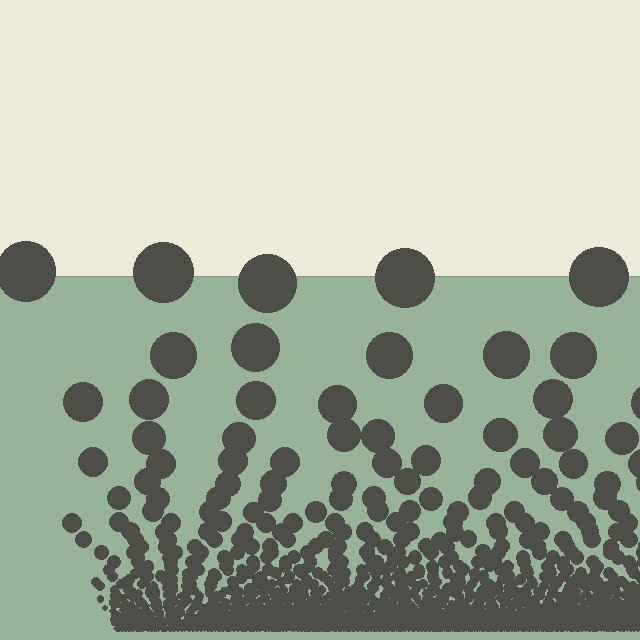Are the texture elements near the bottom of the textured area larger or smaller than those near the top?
Smaller. The gradient is inverted — elements near the bottom are smaller and denser.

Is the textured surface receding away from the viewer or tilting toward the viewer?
The surface appears to tilt toward the viewer. Texture elements get larger and sparser toward the top.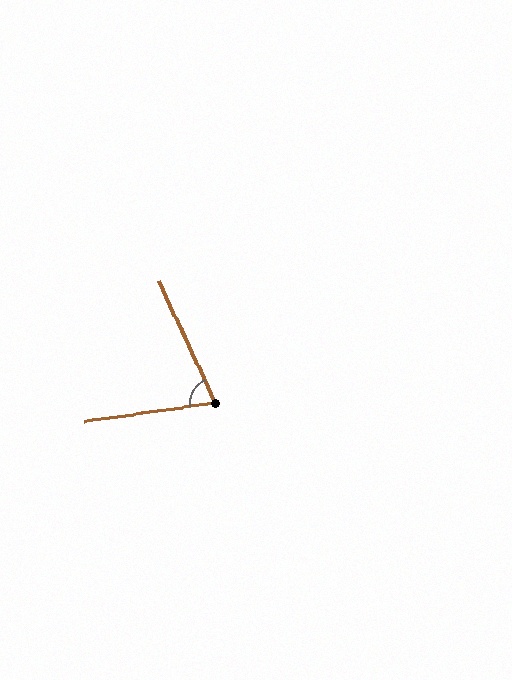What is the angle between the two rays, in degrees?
Approximately 73 degrees.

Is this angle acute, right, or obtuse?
It is acute.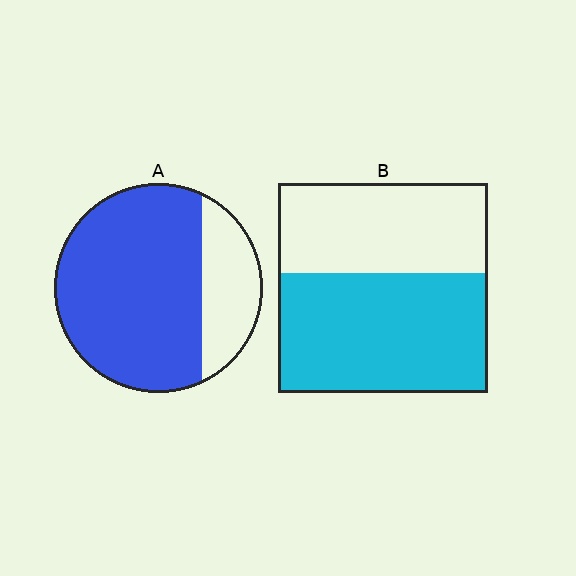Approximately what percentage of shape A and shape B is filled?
A is approximately 75% and B is approximately 55%.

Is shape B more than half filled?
Yes.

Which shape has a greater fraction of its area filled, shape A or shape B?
Shape A.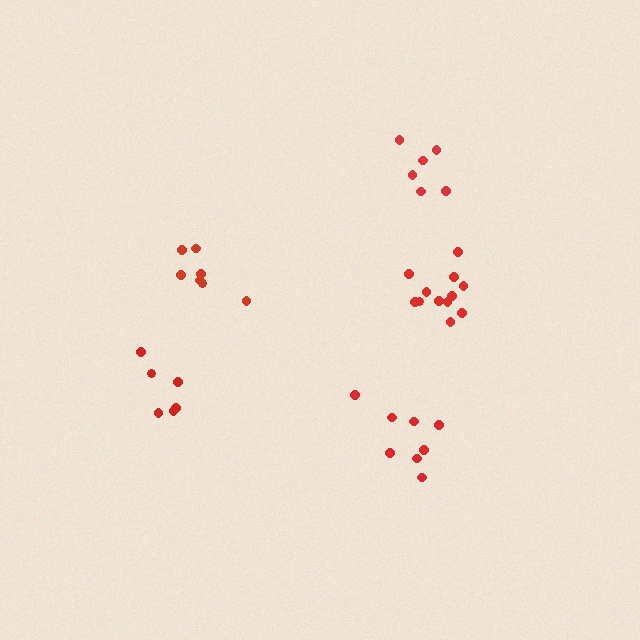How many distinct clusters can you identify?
There are 5 distinct clusters.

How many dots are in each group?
Group 1: 8 dots, Group 2: 6 dots, Group 3: 7 dots, Group 4: 12 dots, Group 5: 6 dots (39 total).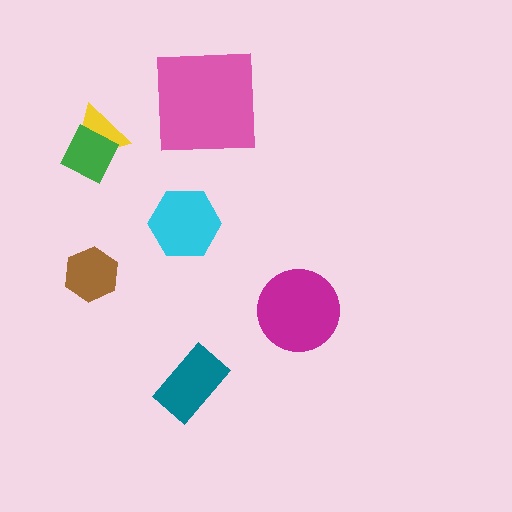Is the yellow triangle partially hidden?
Yes, it is partially covered by another shape.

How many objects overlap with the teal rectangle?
0 objects overlap with the teal rectangle.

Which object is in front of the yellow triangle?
The green diamond is in front of the yellow triangle.